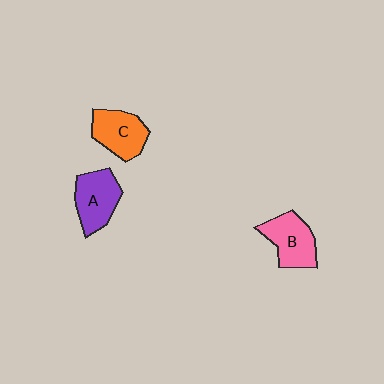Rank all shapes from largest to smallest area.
From largest to smallest: A (purple), B (pink), C (orange).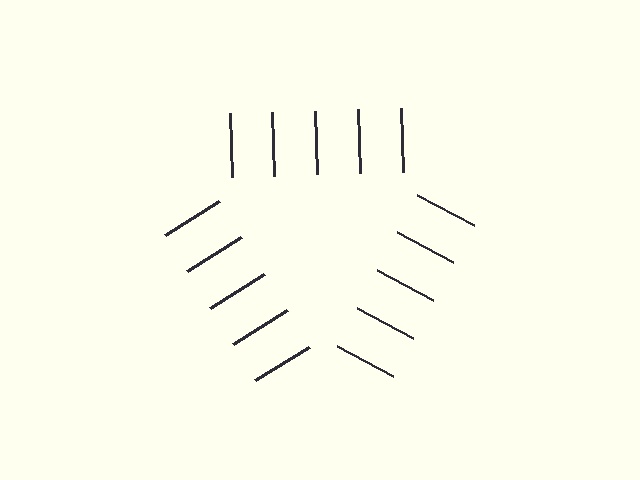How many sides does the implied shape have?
3 sides — the line-ends trace a triangle.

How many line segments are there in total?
15 — 5 along each of the 3 edges.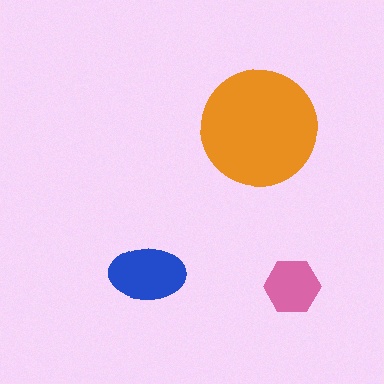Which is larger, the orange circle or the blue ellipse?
The orange circle.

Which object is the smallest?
The pink hexagon.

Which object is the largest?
The orange circle.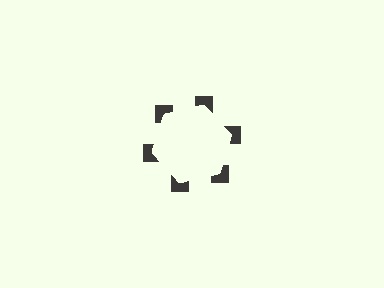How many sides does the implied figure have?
6 sides.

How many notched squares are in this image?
There are 6 — one at each vertex of the illusory hexagon.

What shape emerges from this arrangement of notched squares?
An illusory hexagon — its edges are inferred from the aligned wedge cuts in the notched squares, not physically drawn.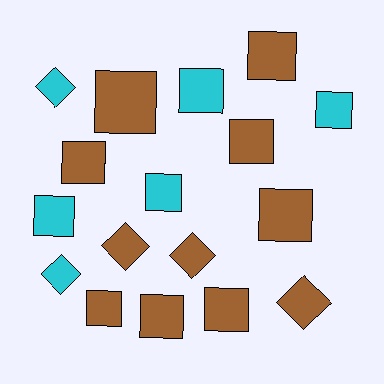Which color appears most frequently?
Brown, with 11 objects.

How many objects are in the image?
There are 17 objects.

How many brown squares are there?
There are 8 brown squares.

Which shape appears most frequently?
Square, with 12 objects.